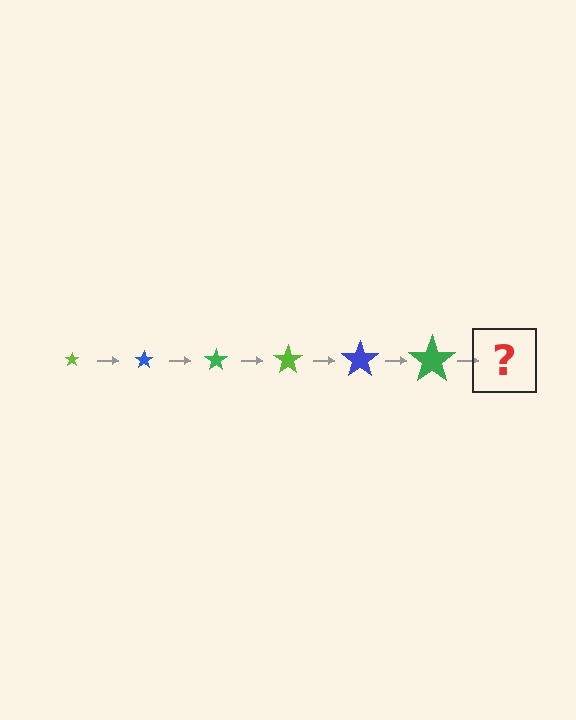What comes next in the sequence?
The next element should be a lime star, larger than the previous one.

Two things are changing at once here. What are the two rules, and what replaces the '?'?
The two rules are that the star grows larger each step and the color cycles through lime, blue, and green. The '?' should be a lime star, larger than the previous one.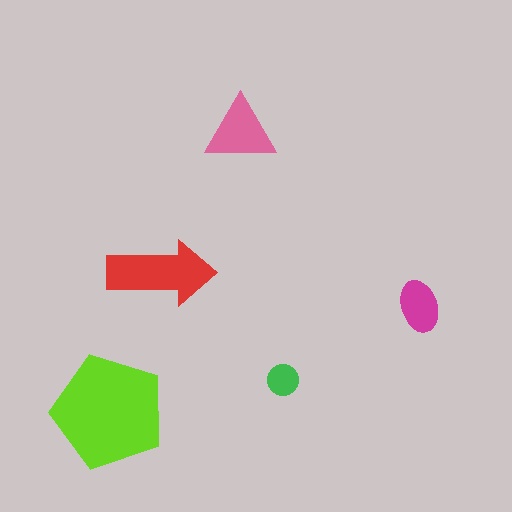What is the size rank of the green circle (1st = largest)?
5th.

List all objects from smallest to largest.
The green circle, the magenta ellipse, the pink triangle, the red arrow, the lime pentagon.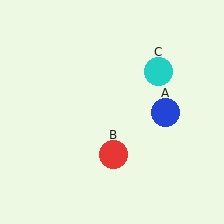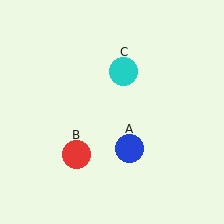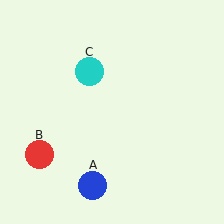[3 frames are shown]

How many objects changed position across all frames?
3 objects changed position: blue circle (object A), red circle (object B), cyan circle (object C).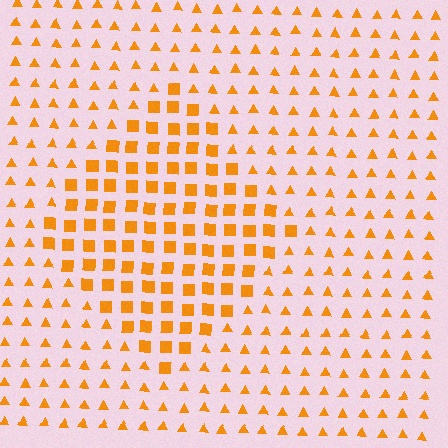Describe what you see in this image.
The image is filled with small orange elements arranged in a uniform grid. A diamond-shaped region contains squares, while the surrounding area contains triangles. The boundary is defined purely by the change in element shape.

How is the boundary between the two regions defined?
The boundary is defined by a change in element shape: squares inside vs. triangles outside. All elements share the same color and spacing.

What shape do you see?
I see a diamond.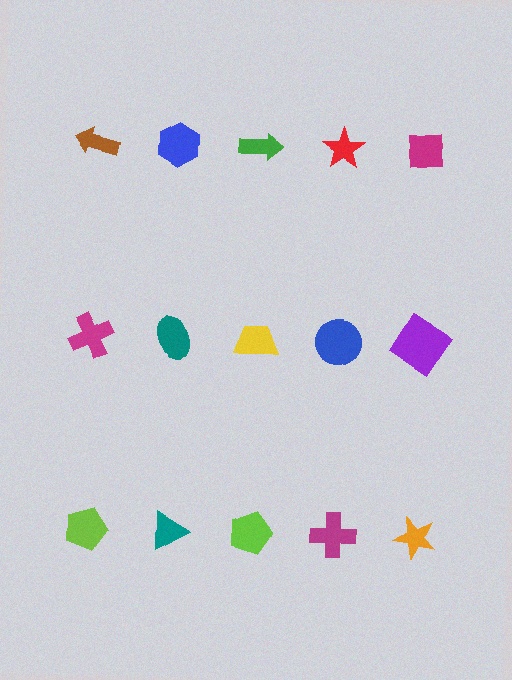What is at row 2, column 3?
A yellow trapezoid.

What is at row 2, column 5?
A purple diamond.